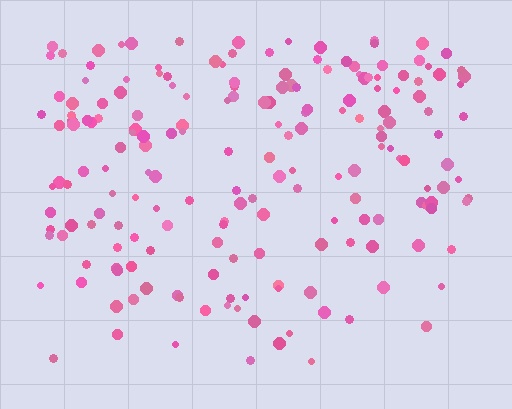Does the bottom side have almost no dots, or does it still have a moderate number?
Still a moderate number, just noticeably fewer than the top.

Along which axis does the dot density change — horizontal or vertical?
Vertical.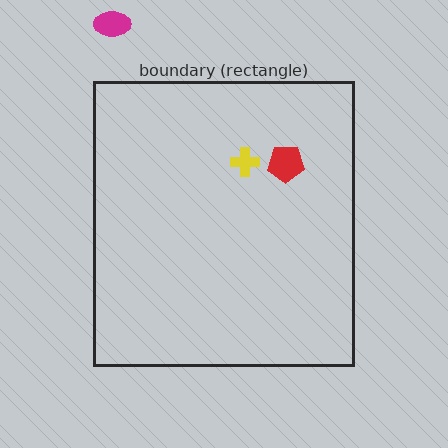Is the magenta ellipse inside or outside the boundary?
Outside.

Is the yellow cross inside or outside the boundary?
Inside.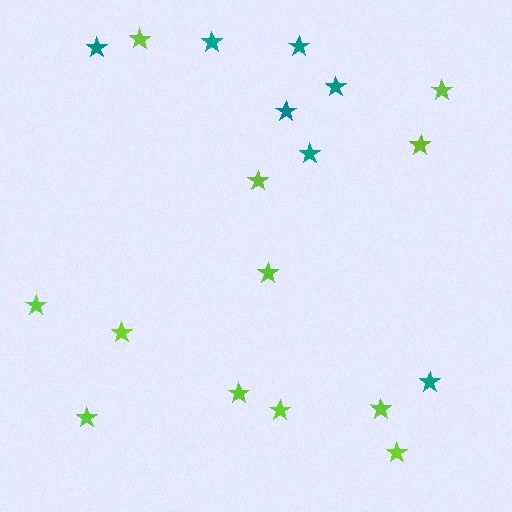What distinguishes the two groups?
There are 2 groups: one group of teal stars (7) and one group of lime stars (12).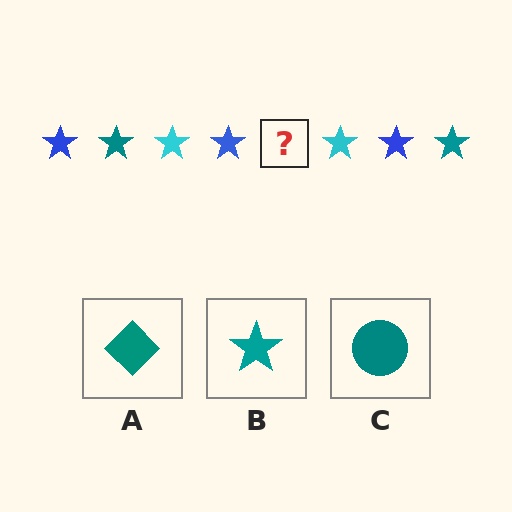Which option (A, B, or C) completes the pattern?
B.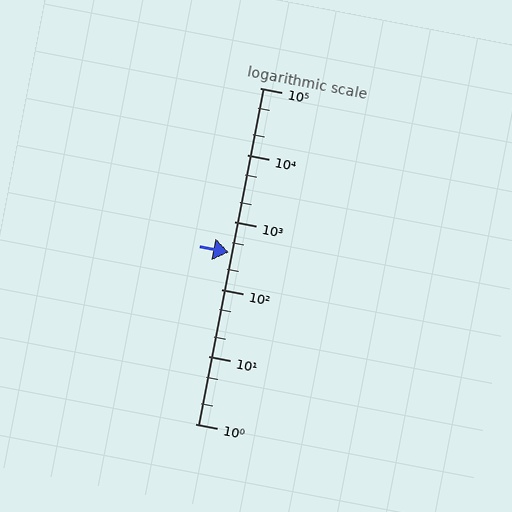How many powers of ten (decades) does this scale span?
The scale spans 5 decades, from 1 to 100000.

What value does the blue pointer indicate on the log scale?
The pointer indicates approximately 360.